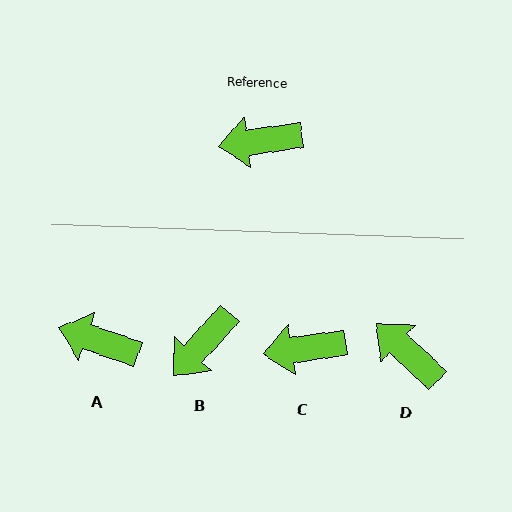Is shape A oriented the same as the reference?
No, it is off by about 27 degrees.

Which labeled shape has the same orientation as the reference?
C.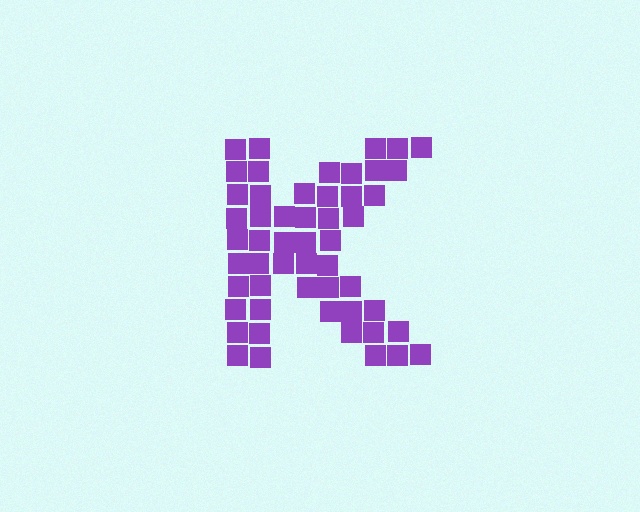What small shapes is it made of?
It is made of small squares.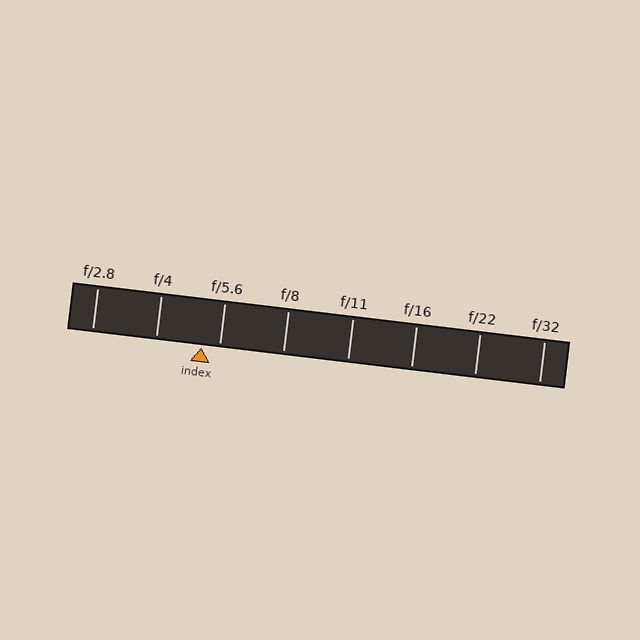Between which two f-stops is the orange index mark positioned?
The index mark is between f/4 and f/5.6.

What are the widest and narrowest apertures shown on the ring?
The widest aperture shown is f/2.8 and the narrowest is f/32.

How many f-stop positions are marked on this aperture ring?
There are 8 f-stop positions marked.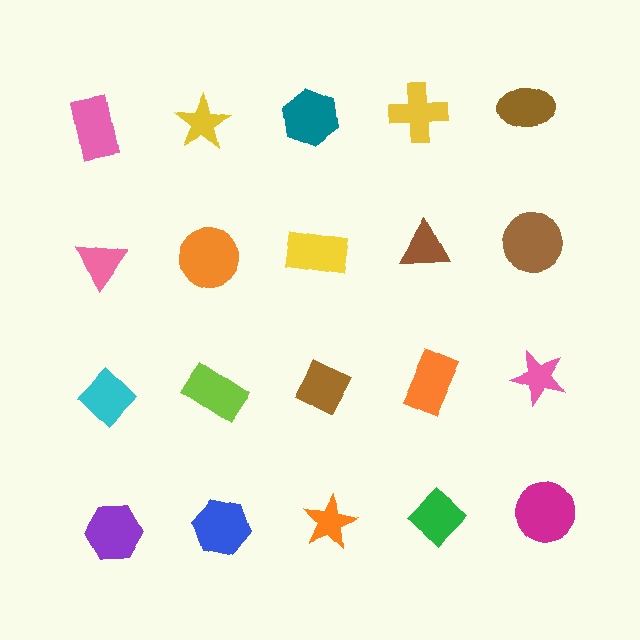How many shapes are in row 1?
5 shapes.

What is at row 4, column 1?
A purple hexagon.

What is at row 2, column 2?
An orange circle.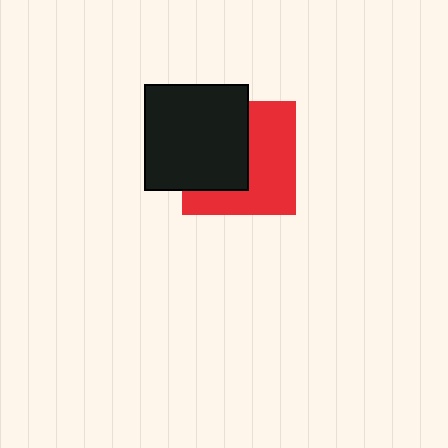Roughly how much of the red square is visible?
About half of it is visible (roughly 53%).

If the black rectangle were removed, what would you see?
You would see the complete red square.